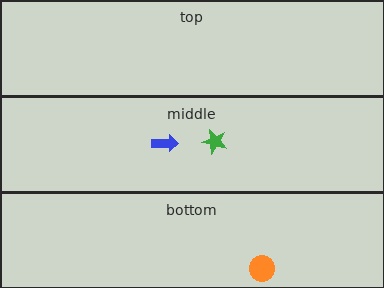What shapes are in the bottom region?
The orange circle.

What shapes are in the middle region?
The blue arrow, the green star.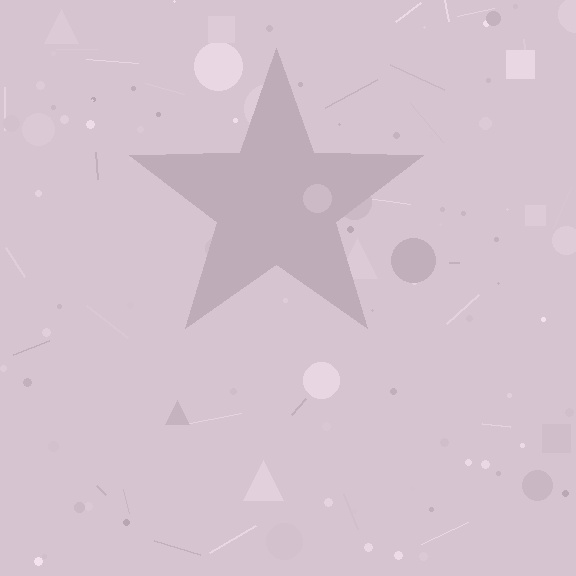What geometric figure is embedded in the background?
A star is embedded in the background.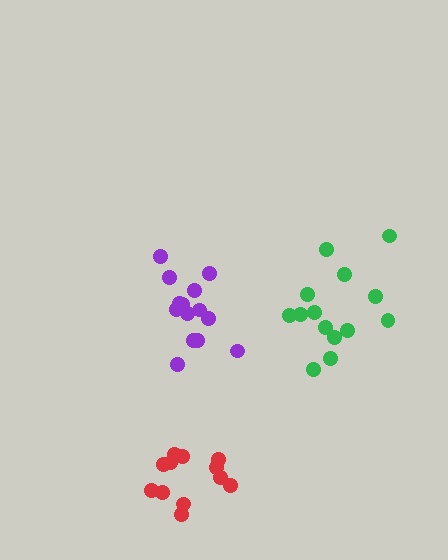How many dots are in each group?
Group 1: 14 dots, Group 2: 14 dots, Group 3: 12 dots (40 total).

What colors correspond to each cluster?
The clusters are colored: purple, green, red.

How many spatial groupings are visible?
There are 3 spatial groupings.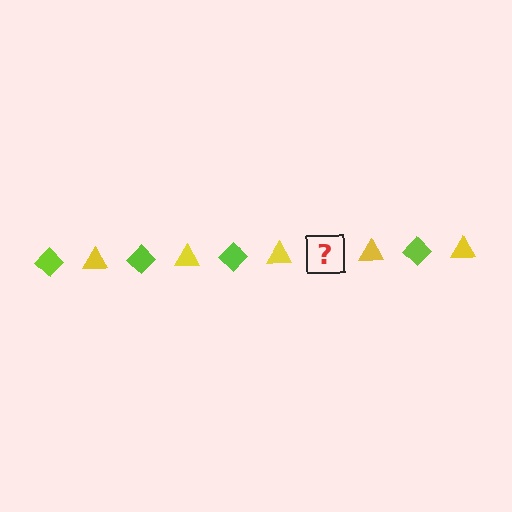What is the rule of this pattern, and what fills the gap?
The rule is that the pattern alternates between lime diamond and yellow triangle. The gap should be filled with a lime diamond.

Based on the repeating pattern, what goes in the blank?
The blank should be a lime diamond.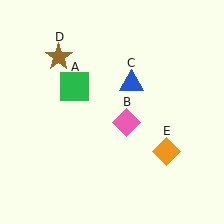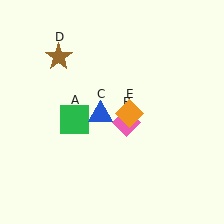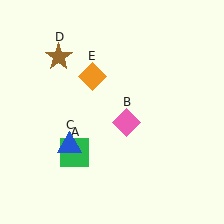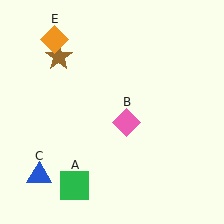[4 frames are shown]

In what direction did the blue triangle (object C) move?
The blue triangle (object C) moved down and to the left.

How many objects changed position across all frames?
3 objects changed position: green square (object A), blue triangle (object C), orange diamond (object E).